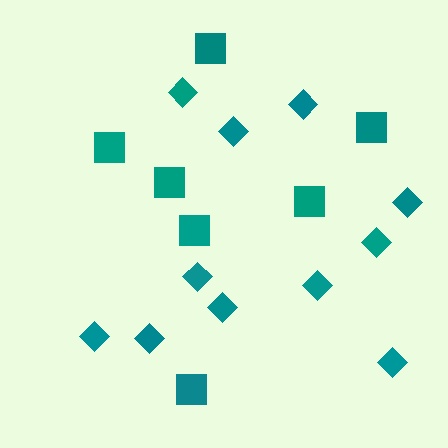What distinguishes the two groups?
There are 2 groups: one group of diamonds (11) and one group of squares (7).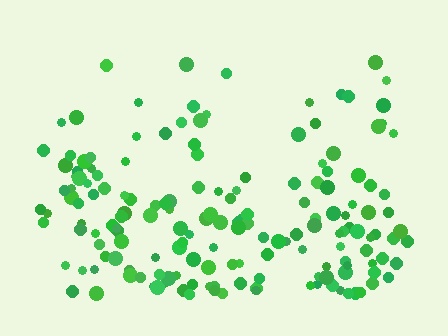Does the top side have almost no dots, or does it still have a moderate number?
Still a moderate number, just noticeably fewer than the bottom.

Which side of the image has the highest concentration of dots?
The bottom.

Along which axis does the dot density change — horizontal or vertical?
Vertical.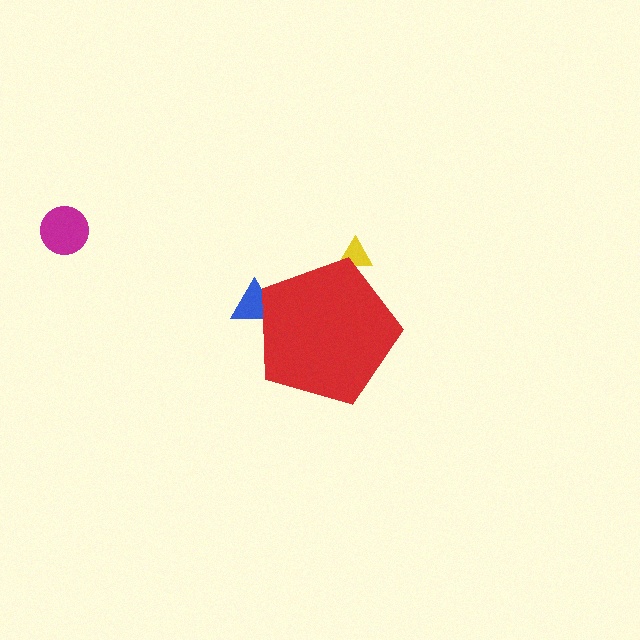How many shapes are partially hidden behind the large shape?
2 shapes are partially hidden.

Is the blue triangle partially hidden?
Yes, the blue triangle is partially hidden behind the red pentagon.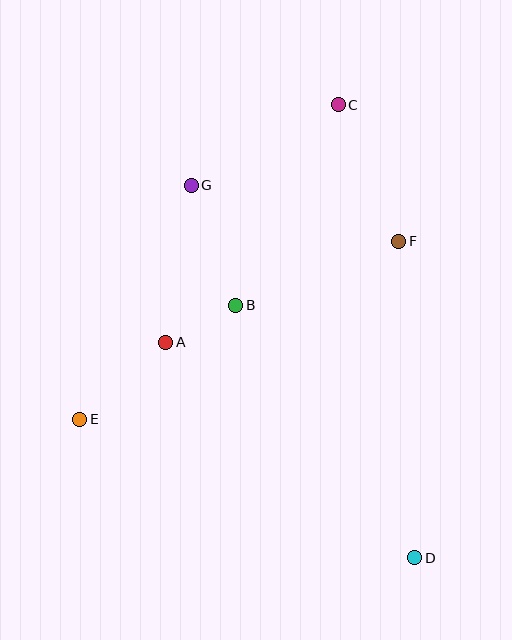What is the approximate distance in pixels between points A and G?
The distance between A and G is approximately 159 pixels.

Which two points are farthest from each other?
Points C and D are farthest from each other.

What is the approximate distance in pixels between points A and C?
The distance between A and C is approximately 294 pixels.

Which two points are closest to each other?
Points A and B are closest to each other.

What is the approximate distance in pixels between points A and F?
The distance between A and F is approximately 254 pixels.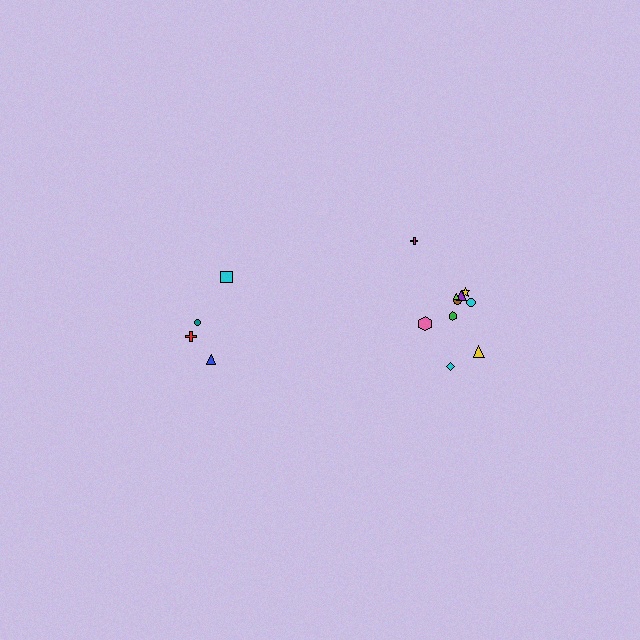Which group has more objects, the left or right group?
The right group.